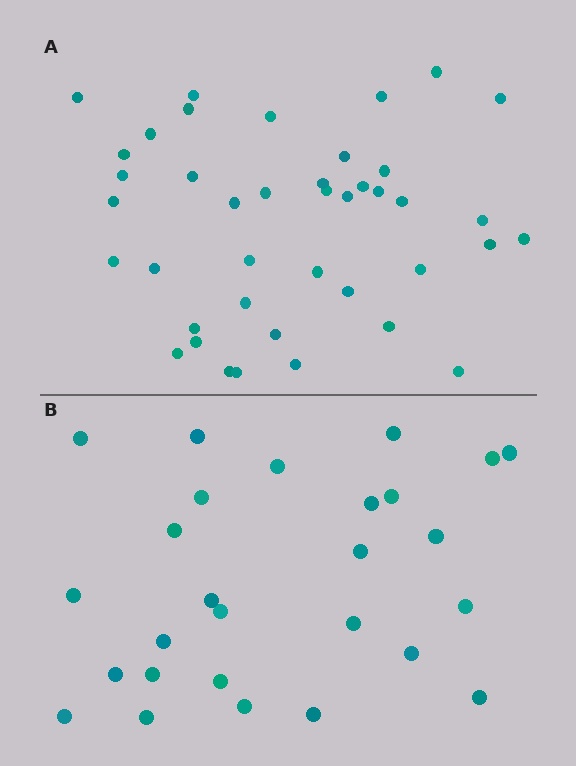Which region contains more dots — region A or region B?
Region A (the top region) has more dots.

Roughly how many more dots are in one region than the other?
Region A has approximately 15 more dots than region B.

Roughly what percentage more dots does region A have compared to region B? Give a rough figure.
About 50% more.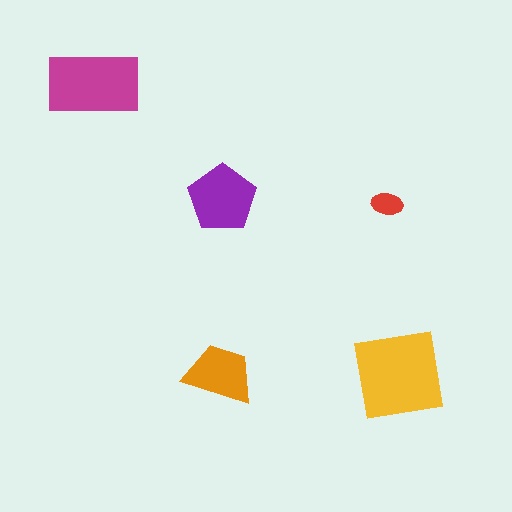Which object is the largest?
The yellow square.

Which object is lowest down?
The yellow square is bottommost.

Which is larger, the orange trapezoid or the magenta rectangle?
The magenta rectangle.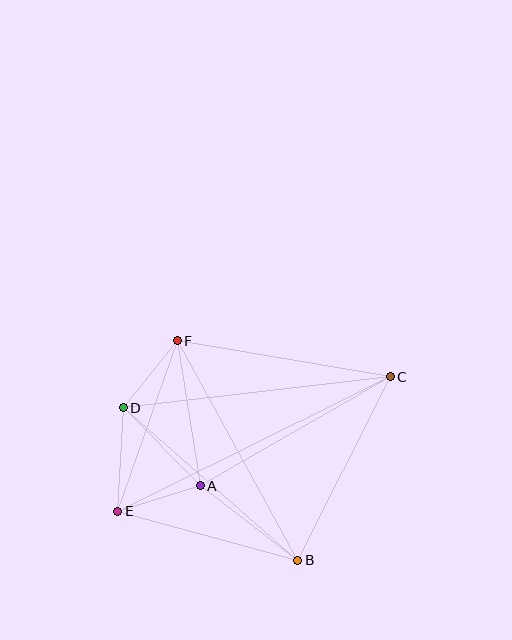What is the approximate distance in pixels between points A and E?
The distance between A and E is approximately 87 pixels.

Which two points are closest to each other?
Points D and F are closest to each other.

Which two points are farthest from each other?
Points C and E are farthest from each other.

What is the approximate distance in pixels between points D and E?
The distance between D and E is approximately 103 pixels.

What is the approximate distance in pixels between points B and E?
The distance between B and E is approximately 187 pixels.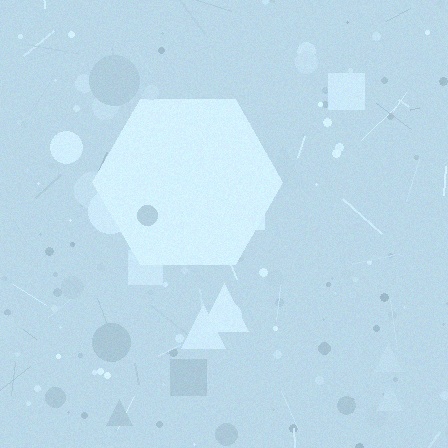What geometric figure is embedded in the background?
A hexagon is embedded in the background.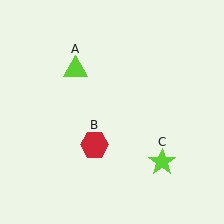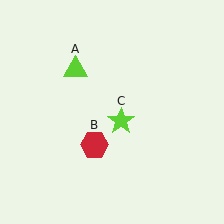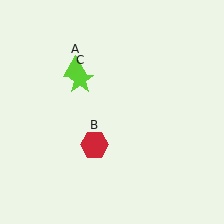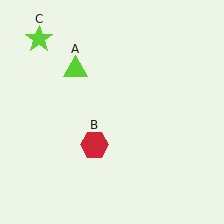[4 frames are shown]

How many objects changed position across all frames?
1 object changed position: lime star (object C).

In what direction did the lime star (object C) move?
The lime star (object C) moved up and to the left.